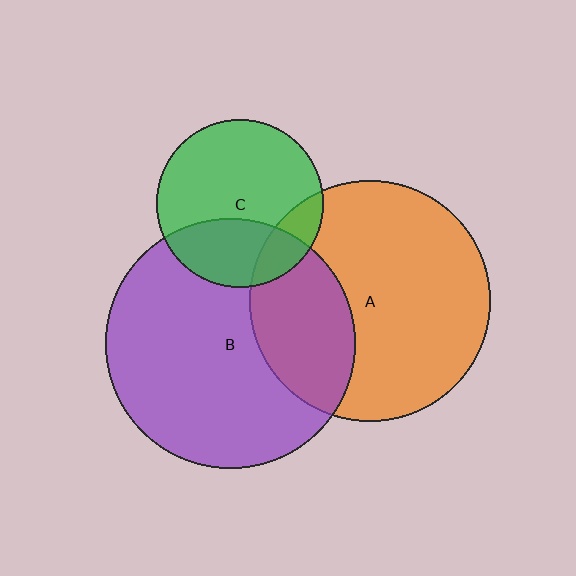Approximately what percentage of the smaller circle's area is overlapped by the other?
Approximately 15%.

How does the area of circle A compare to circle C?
Approximately 2.1 times.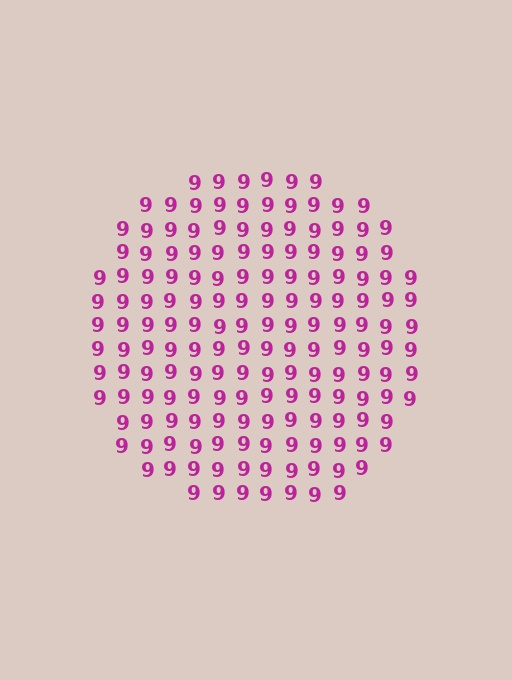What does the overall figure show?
The overall figure shows a circle.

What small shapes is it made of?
It is made of small digit 9's.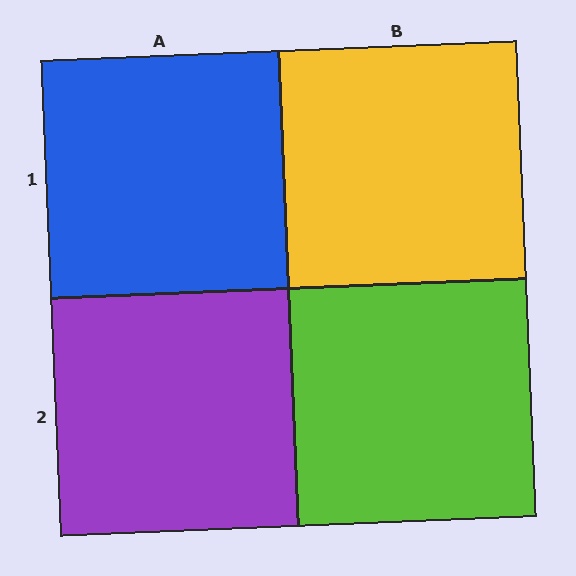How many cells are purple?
1 cell is purple.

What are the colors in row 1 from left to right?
Blue, yellow.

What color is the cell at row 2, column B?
Lime.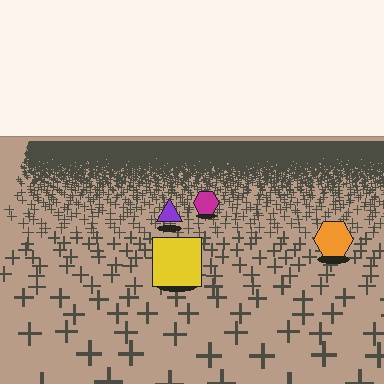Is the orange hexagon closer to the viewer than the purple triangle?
Yes. The orange hexagon is closer — you can tell from the texture gradient: the ground texture is coarser near it.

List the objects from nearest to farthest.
From nearest to farthest: the yellow square, the orange hexagon, the purple triangle, the magenta hexagon.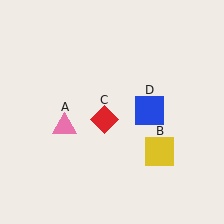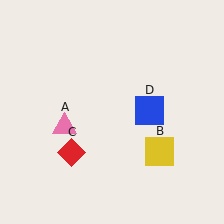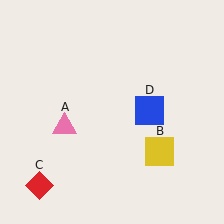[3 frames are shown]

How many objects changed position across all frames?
1 object changed position: red diamond (object C).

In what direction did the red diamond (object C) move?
The red diamond (object C) moved down and to the left.